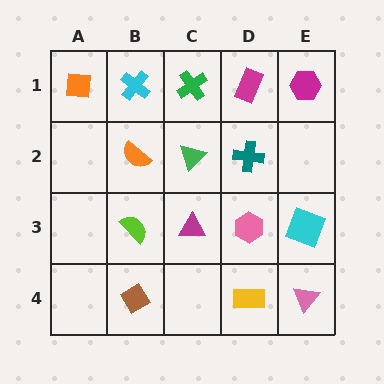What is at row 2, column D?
A teal cross.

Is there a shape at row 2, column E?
No, that cell is empty.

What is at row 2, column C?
A green triangle.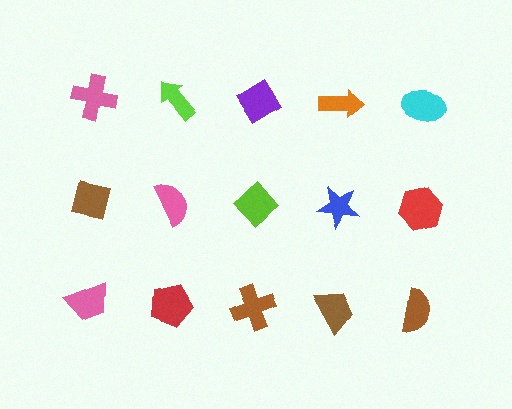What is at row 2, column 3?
A lime diamond.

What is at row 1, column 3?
A purple diamond.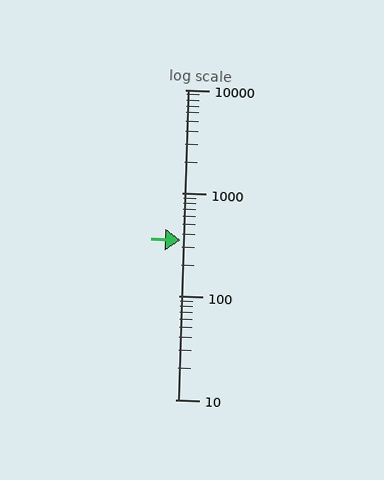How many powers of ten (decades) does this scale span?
The scale spans 3 decades, from 10 to 10000.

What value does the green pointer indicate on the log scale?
The pointer indicates approximately 350.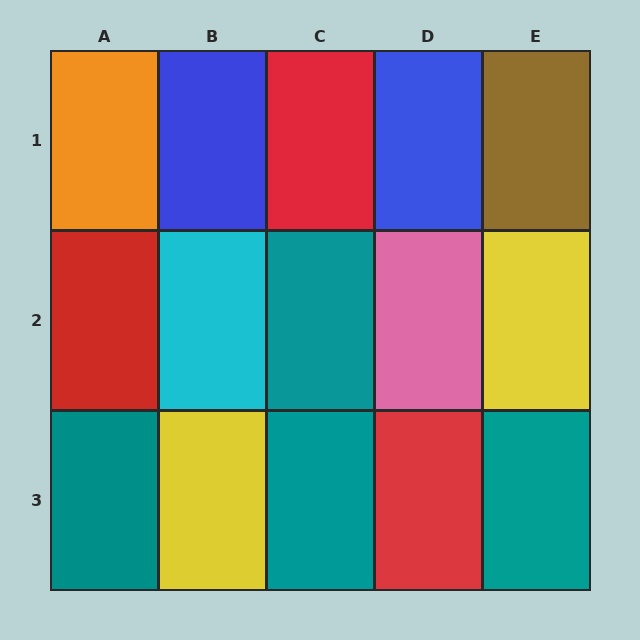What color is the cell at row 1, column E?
Brown.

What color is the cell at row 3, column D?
Red.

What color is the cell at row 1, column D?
Blue.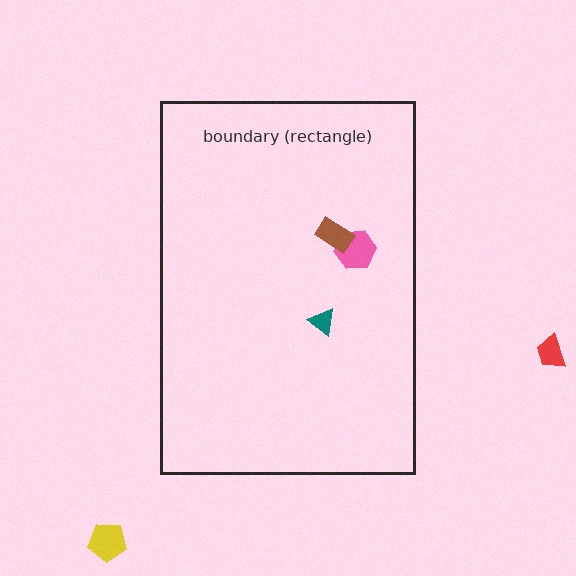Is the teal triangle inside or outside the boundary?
Inside.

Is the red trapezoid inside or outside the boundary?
Outside.